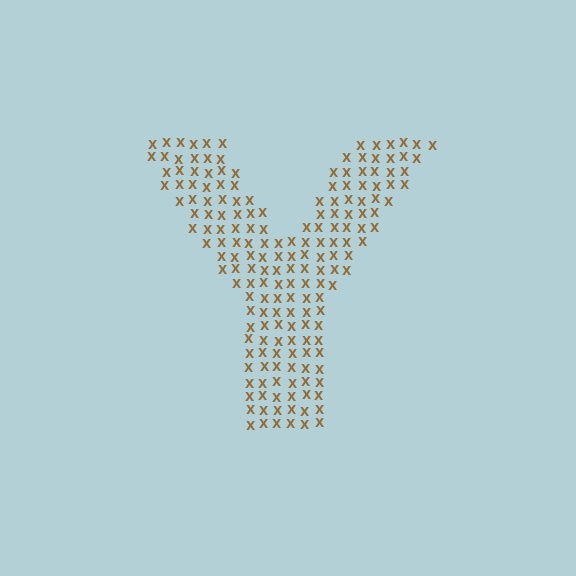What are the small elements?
The small elements are letter X's.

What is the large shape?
The large shape is the letter Y.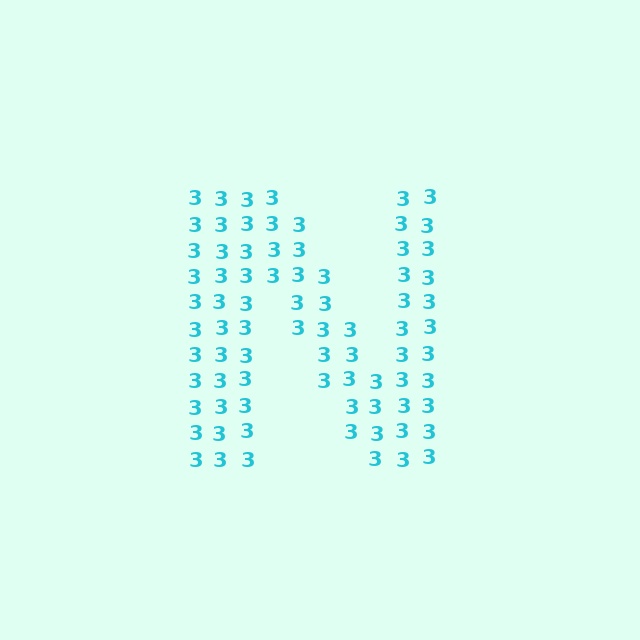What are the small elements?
The small elements are digit 3's.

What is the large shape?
The large shape is the letter N.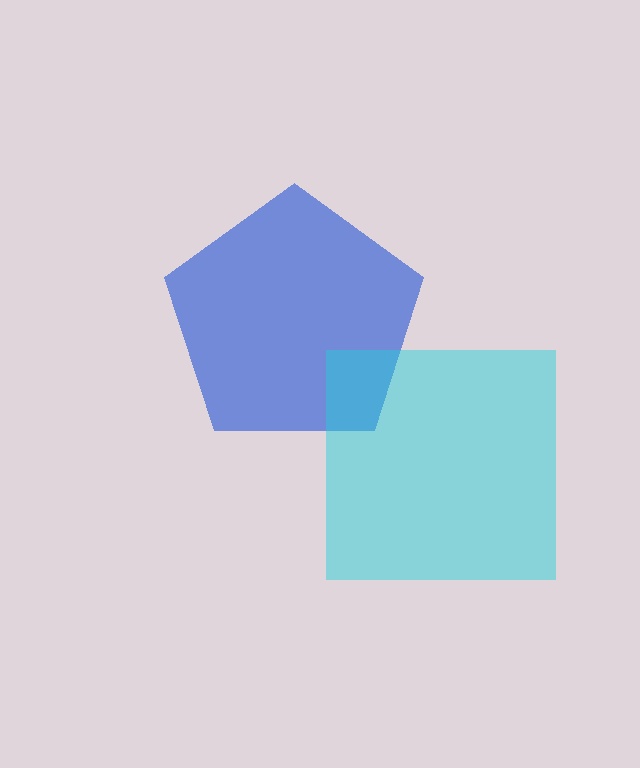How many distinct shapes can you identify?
There are 2 distinct shapes: a blue pentagon, a cyan square.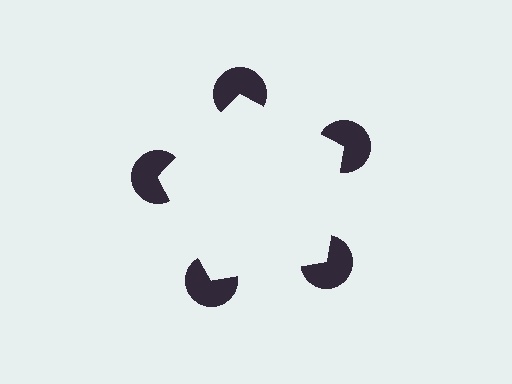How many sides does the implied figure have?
5 sides.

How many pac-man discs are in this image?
There are 5 — one at each vertex of the illusory pentagon.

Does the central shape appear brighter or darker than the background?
It typically appears slightly brighter than the background, even though no actual brightness change is drawn.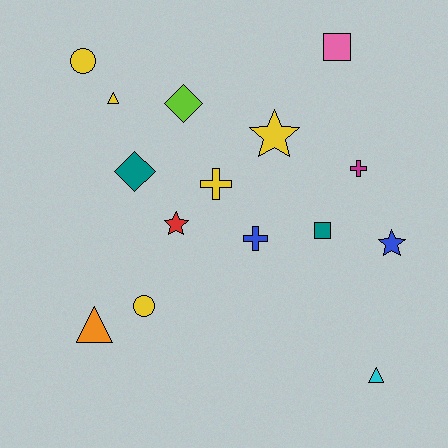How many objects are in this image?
There are 15 objects.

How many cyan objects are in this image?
There is 1 cyan object.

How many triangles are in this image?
There are 3 triangles.